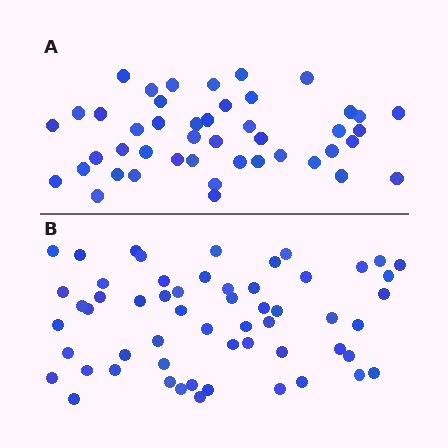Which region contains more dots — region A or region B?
Region B (the bottom region) has more dots.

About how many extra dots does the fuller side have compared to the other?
Region B has roughly 12 or so more dots than region A.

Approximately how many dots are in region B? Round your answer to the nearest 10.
About 60 dots. (The exact count is 57, which rounds to 60.)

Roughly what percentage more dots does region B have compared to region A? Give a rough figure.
About 25% more.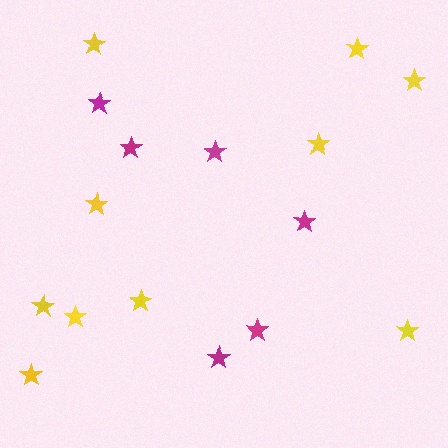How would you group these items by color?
There are 2 groups: one group of yellow stars (10) and one group of magenta stars (6).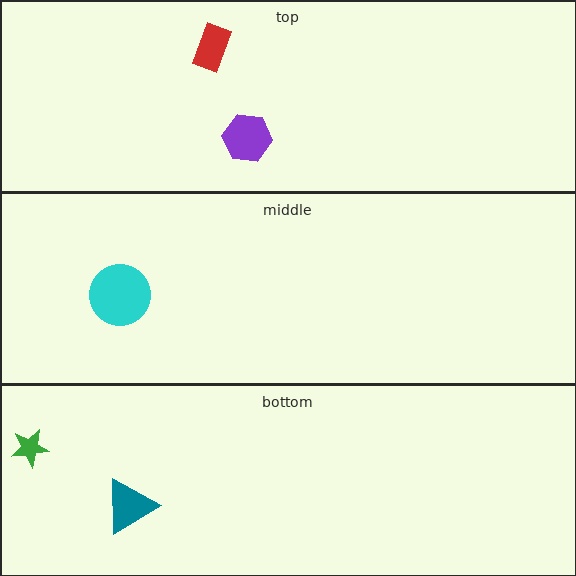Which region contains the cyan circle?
The middle region.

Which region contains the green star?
The bottom region.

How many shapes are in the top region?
2.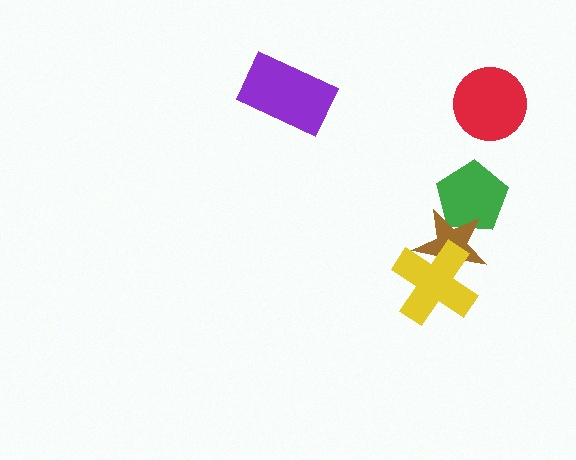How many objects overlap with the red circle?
0 objects overlap with the red circle.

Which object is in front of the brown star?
The yellow cross is in front of the brown star.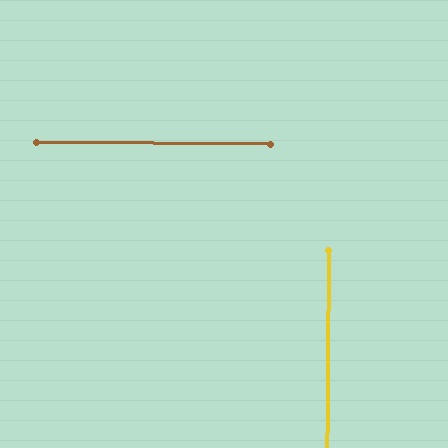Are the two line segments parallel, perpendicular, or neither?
Perpendicular — they meet at approximately 90°.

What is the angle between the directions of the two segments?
Approximately 90 degrees.